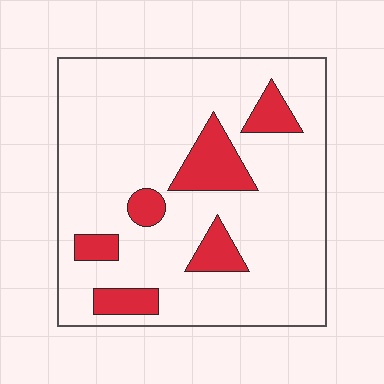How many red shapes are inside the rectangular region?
6.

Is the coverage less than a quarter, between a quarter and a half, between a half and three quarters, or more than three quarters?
Less than a quarter.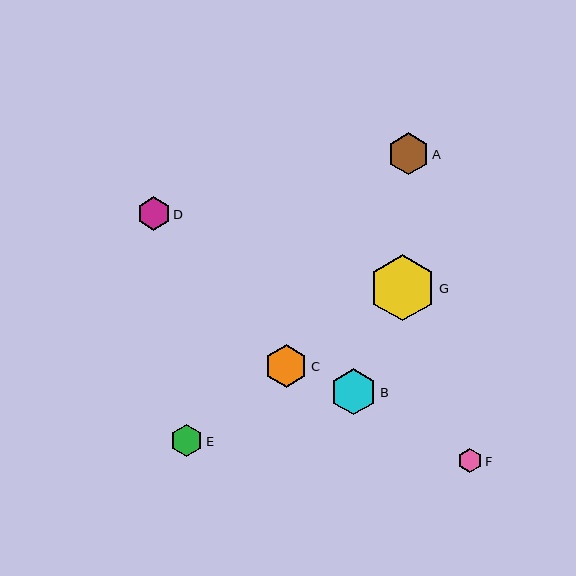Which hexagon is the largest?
Hexagon G is the largest with a size of approximately 66 pixels.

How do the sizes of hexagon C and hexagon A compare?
Hexagon C and hexagon A are approximately the same size.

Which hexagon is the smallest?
Hexagon F is the smallest with a size of approximately 24 pixels.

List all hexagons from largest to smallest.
From largest to smallest: G, B, C, A, D, E, F.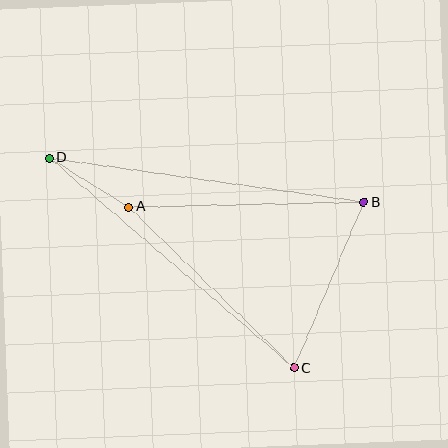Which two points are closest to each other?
Points A and D are closest to each other.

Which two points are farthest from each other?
Points C and D are farthest from each other.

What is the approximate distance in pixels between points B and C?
The distance between B and C is approximately 180 pixels.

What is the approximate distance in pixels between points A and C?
The distance between A and C is approximately 230 pixels.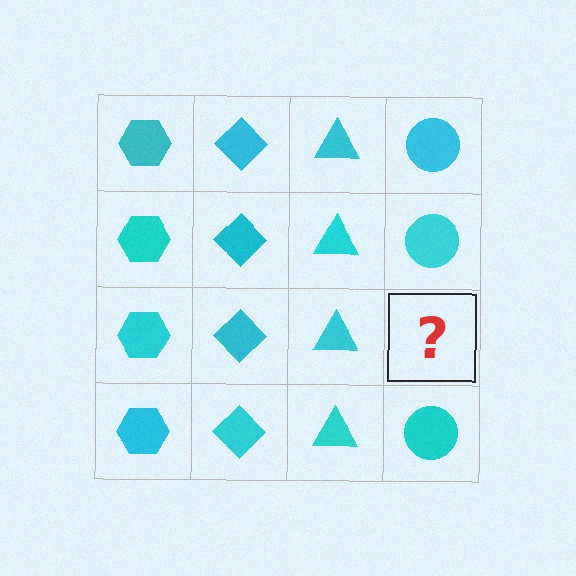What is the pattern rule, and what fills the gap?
The rule is that each column has a consistent shape. The gap should be filled with a cyan circle.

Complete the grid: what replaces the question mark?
The question mark should be replaced with a cyan circle.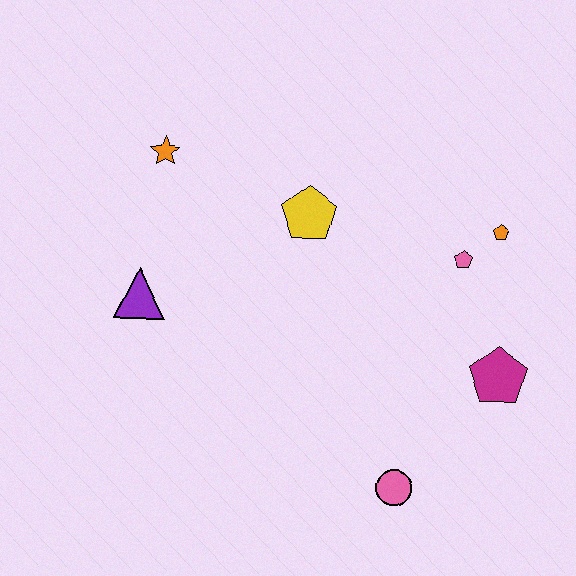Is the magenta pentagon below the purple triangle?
Yes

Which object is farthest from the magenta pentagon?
The orange star is farthest from the magenta pentagon.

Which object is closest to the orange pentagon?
The pink pentagon is closest to the orange pentagon.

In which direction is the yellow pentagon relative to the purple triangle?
The yellow pentagon is to the right of the purple triangle.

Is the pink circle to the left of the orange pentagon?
Yes